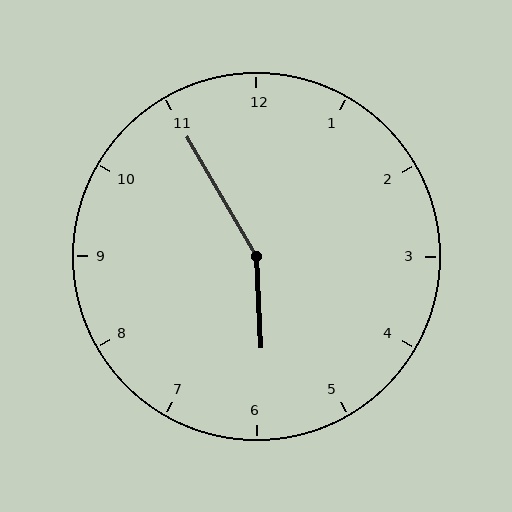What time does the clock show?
5:55.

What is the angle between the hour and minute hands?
Approximately 152 degrees.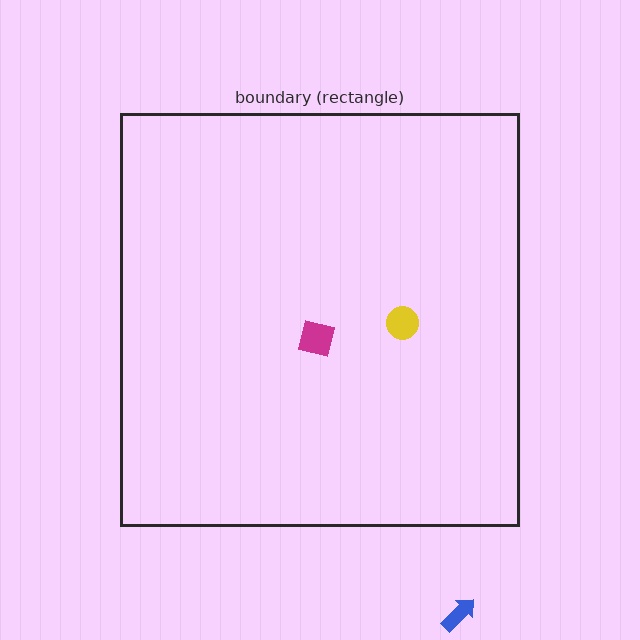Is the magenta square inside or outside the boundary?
Inside.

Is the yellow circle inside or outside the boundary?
Inside.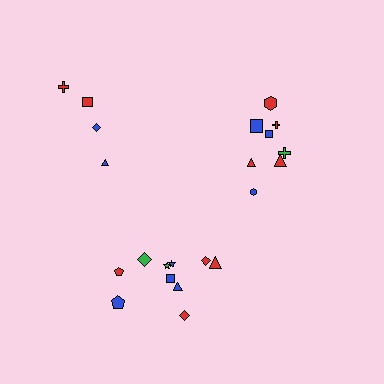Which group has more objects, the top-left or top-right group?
The top-right group.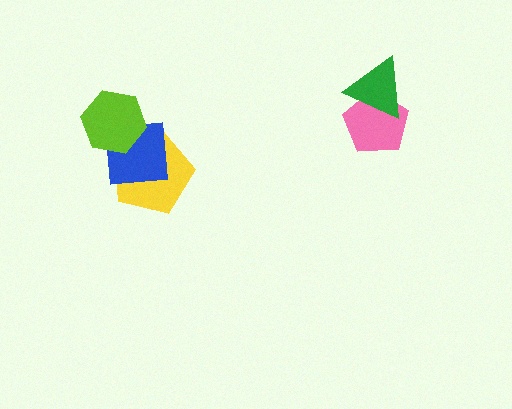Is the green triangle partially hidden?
No, no other shape covers it.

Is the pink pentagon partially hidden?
Yes, it is partially covered by another shape.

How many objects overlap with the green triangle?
1 object overlaps with the green triangle.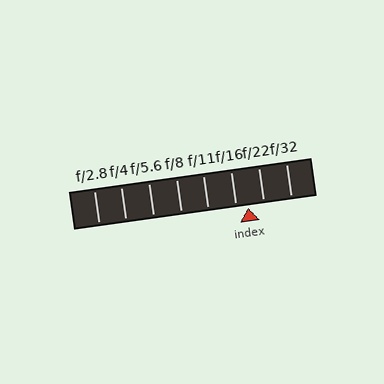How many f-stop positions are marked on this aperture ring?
There are 8 f-stop positions marked.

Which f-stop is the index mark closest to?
The index mark is closest to f/16.